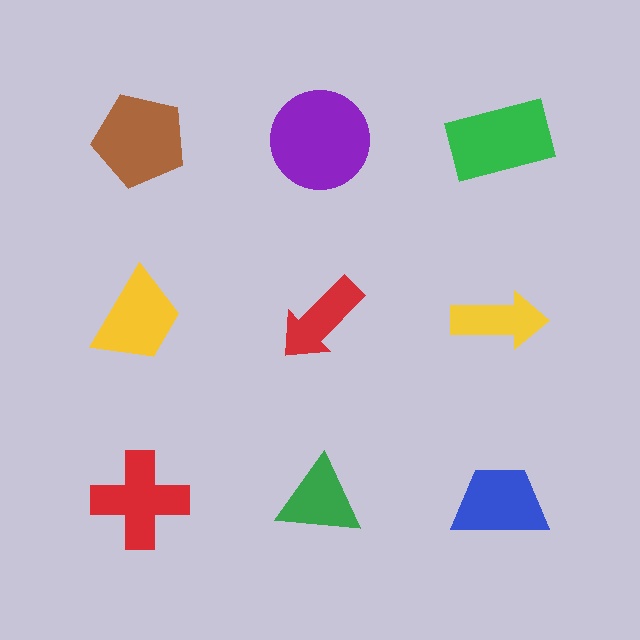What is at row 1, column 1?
A brown pentagon.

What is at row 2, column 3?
A yellow arrow.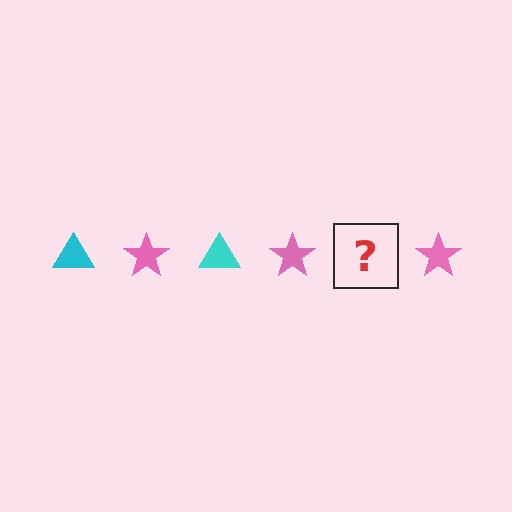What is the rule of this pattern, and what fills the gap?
The rule is that the pattern alternates between cyan triangle and pink star. The gap should be filled with a cyan triangle.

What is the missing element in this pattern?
The missing element is a cyan triangle.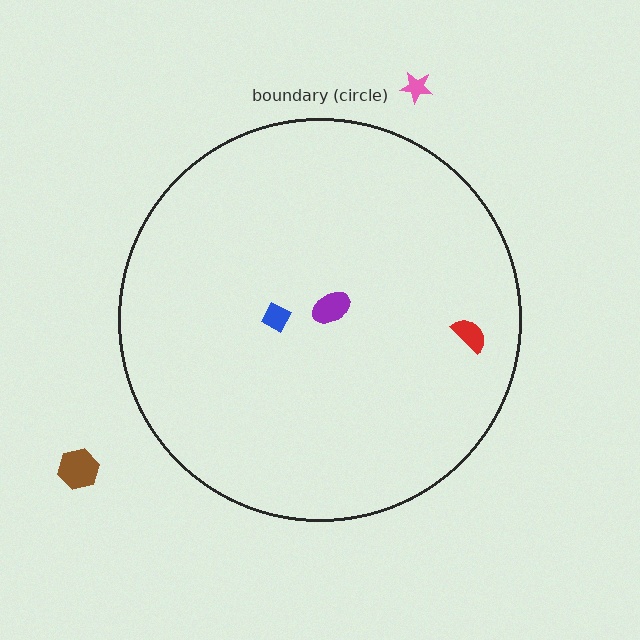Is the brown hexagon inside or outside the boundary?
Outside.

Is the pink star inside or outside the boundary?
Outside.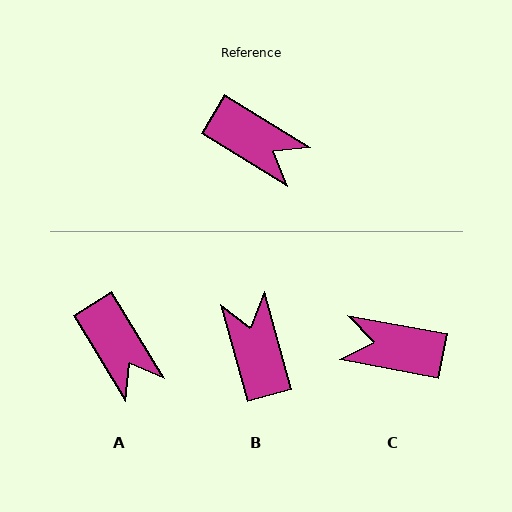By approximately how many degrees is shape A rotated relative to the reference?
Approximately 27 degrees clockwise.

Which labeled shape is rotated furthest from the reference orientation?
C, about 159 degrees away.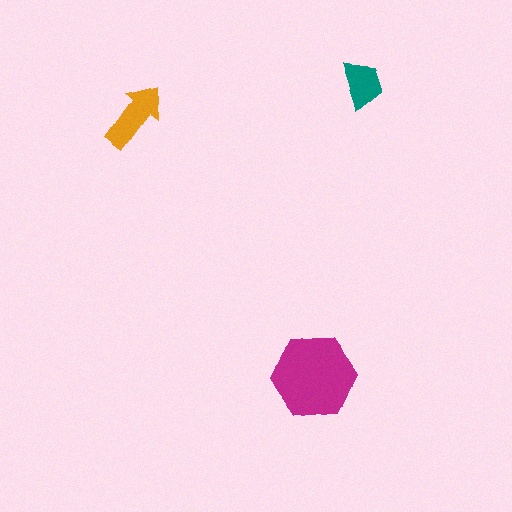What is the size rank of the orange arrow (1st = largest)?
2nd.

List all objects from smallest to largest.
The teal trapezoid, the orange arrow, the magenta hexagon.